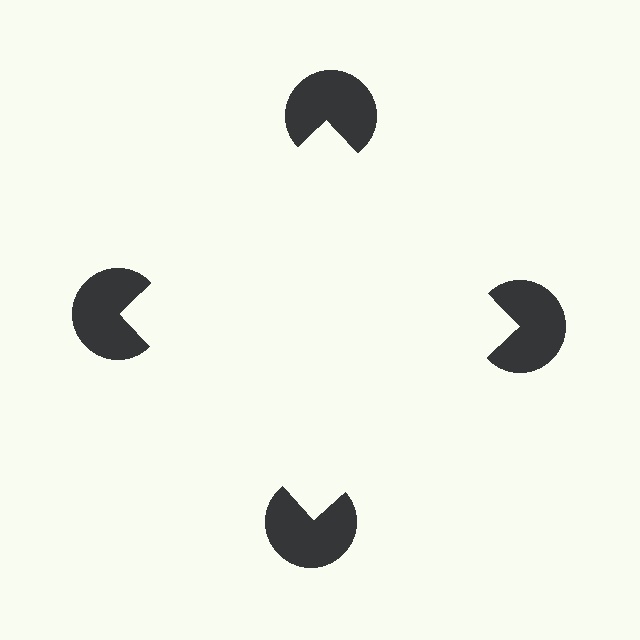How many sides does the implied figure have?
4 sides.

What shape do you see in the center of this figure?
An illusory square — its edges are inferred from the aligned wedge cuts in the pac-man discs, not physically drawn.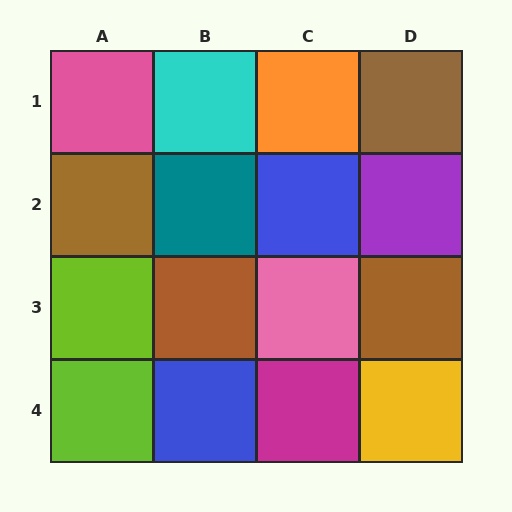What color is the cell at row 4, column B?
Blue.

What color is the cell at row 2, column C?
Blue.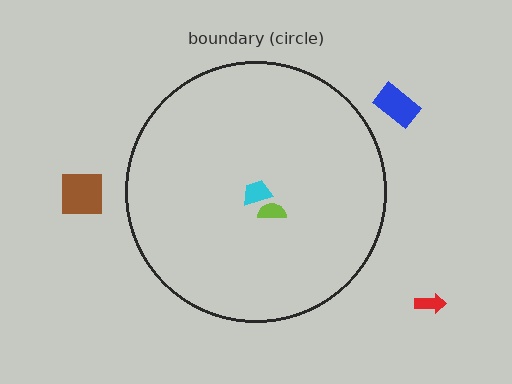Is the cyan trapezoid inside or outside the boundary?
Inside.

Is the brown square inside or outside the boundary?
Outside.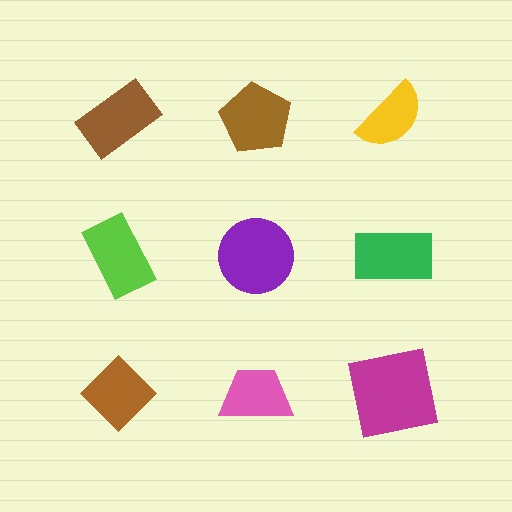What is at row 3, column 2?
A pink trapezoid.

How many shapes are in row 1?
3 shapes.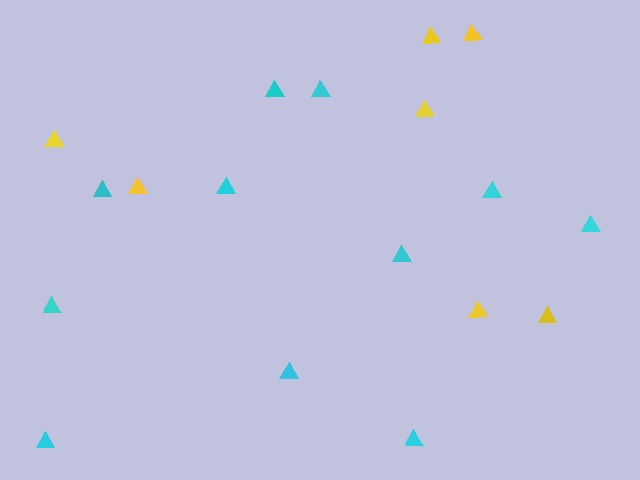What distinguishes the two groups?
There are 2 groups: one group of yellow triangles (7) and one group of cyan triangles (11).